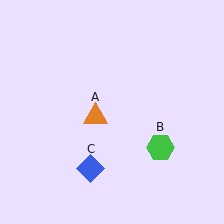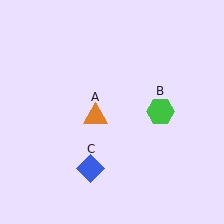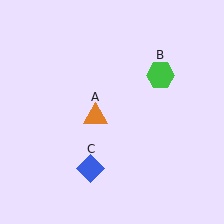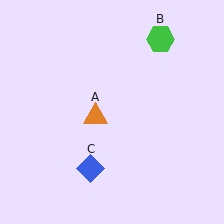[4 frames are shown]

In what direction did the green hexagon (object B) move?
The green hexagon (object B) moved up.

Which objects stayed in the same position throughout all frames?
Orange triangle (object A) and blue diamond (object C) remained stationary.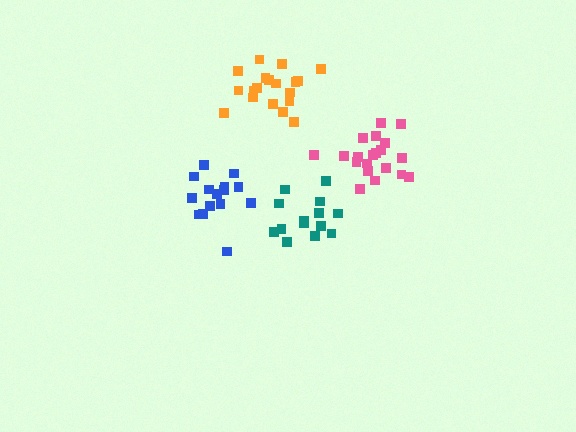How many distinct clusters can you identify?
There are 4 distinct clusters.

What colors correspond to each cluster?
The clusters are colored: teal, orange, blue, pink.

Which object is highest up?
The orange cluster is topmost.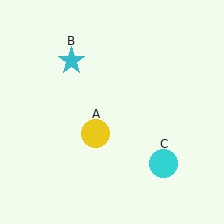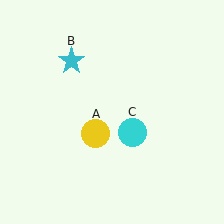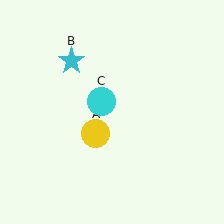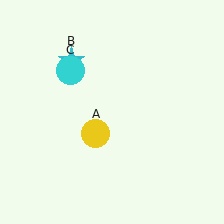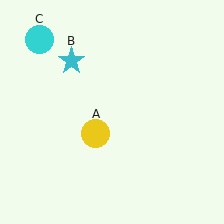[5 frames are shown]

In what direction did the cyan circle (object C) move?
The cyan circle (object C) moved up and to the left.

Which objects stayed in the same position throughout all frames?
Yellow circle (object A) and cyan star (object B) remained stationary.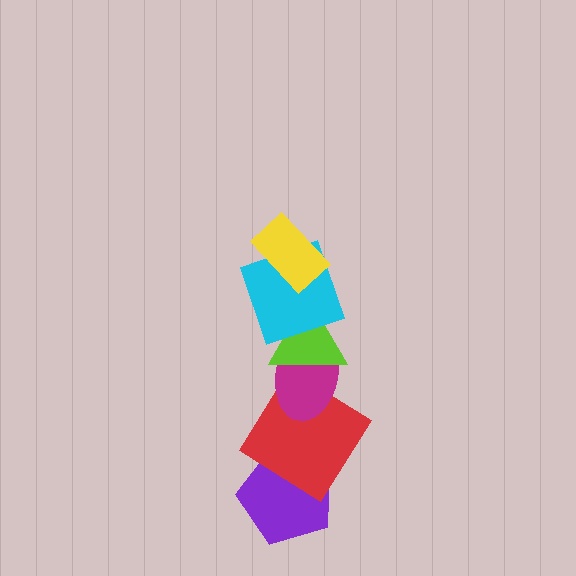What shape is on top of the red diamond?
The magenta ellipse is on top of the red diamond.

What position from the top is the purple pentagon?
The purple pentagon is 6th from the top.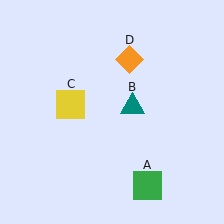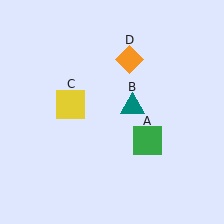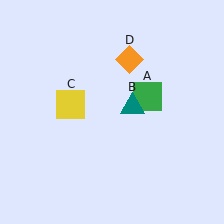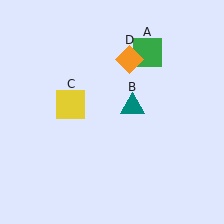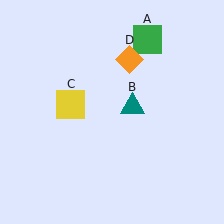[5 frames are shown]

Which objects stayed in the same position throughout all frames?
Teal triangle (object B) and yellow square (object C) and orange diamond (object D) remained stationary.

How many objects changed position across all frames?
1 object changed position: green square (object A).